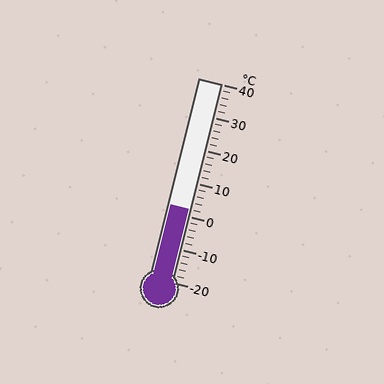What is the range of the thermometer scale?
The thermometer scale ranges from -20°C to 40°C.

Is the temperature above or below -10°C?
The temperature is above -10°C.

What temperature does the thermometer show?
The thermometer shows approximately 2°C.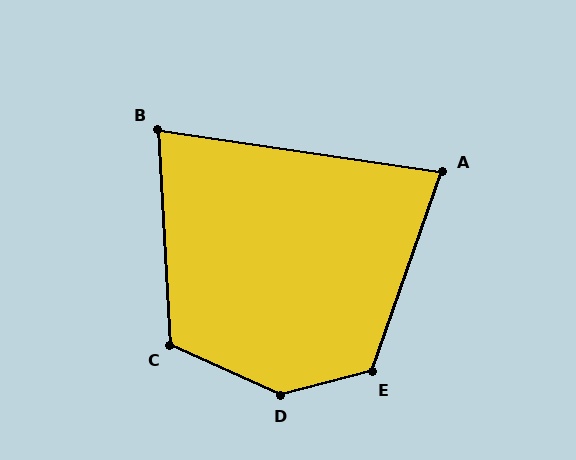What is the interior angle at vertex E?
Approximately 123 degrees (obtuse).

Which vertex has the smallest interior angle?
B, at approximately 78 degrees.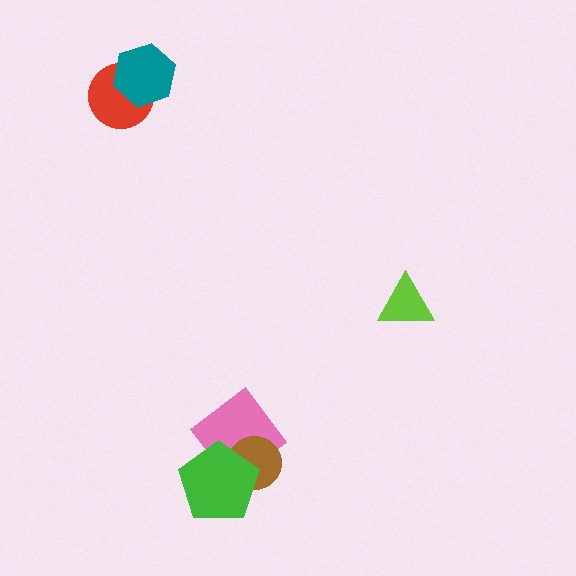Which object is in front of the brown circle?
The green pentagon is in front of the brown circle.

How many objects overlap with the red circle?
1 object overlaps with the red circle.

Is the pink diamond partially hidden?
Yes, it is partially covered by another shape.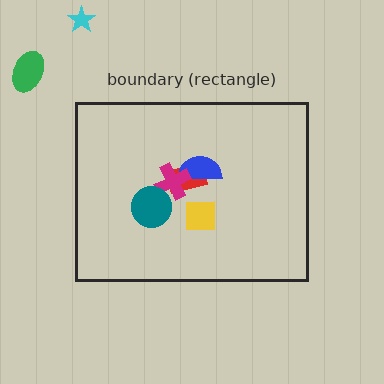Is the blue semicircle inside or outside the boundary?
Inside.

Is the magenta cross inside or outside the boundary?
Inside.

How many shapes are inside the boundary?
5 inside, 2 outside.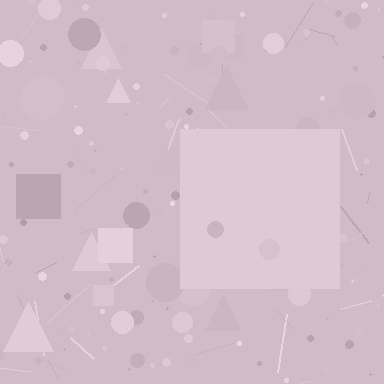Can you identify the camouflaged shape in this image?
The camouflaged shape is a square.